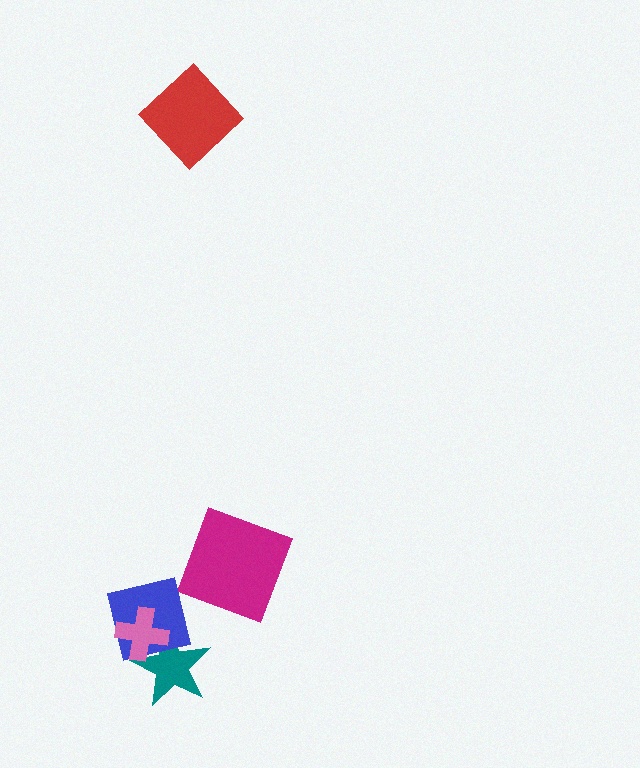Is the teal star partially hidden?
Yes, it is partially covered by another shape.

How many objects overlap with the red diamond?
0 objects overlap with the red diamond.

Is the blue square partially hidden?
Yes, it is partially covered by another shape.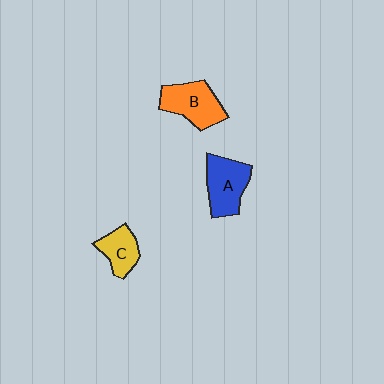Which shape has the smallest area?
Shape C (yellow).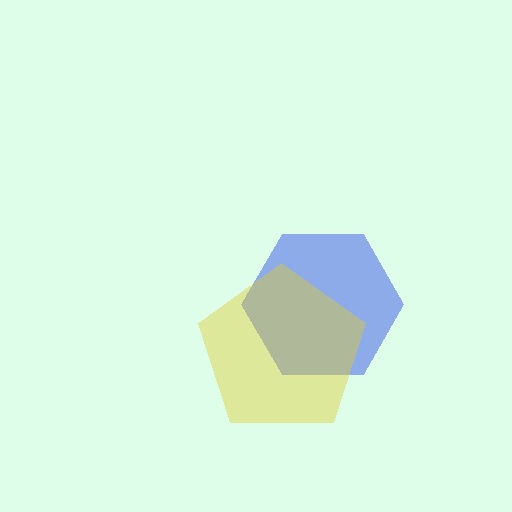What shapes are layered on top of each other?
The layered shapes are: a blue hexagon, a yellow pentagon.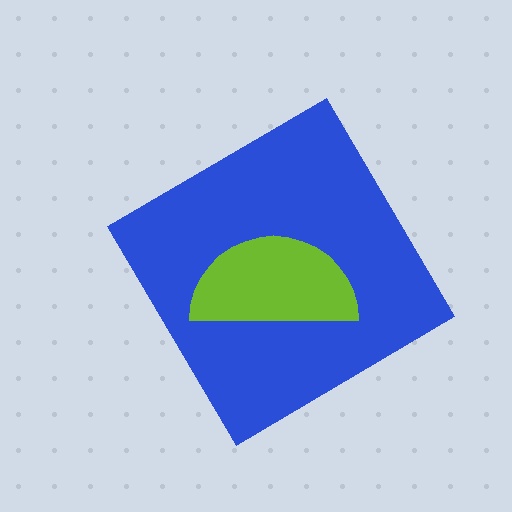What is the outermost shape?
The blue diamond.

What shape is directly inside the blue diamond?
The lime semicircle.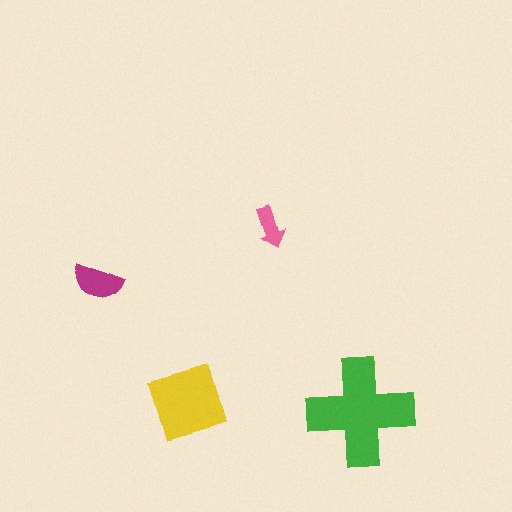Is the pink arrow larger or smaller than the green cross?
Smaller.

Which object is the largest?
The green cross.